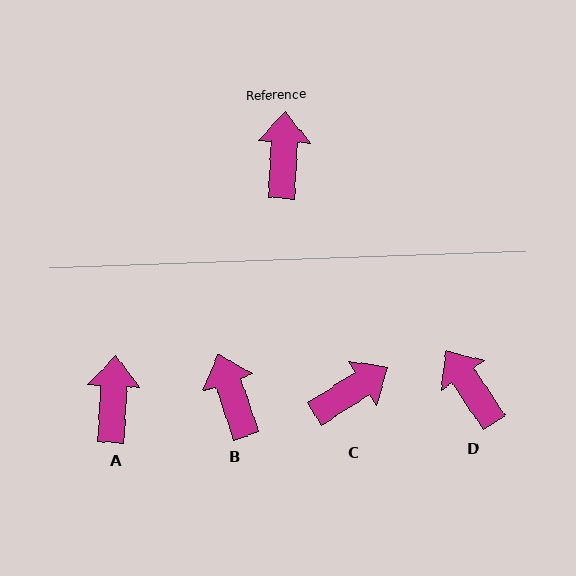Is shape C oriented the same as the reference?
No, it is off by about 54 degrees.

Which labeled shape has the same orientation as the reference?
A.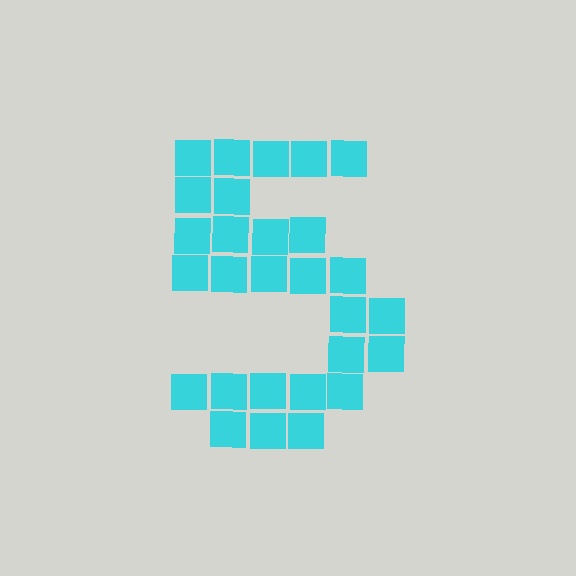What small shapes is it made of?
It is made of small squares.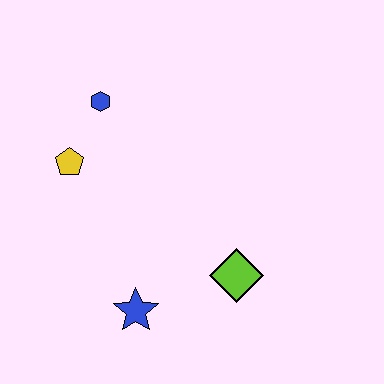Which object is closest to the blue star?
The lime diamond is closest to the blue star.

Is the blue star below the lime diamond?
Yes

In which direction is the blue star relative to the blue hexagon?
The blue star is below the blue hexagon.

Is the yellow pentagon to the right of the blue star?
No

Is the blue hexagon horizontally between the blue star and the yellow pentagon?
Yes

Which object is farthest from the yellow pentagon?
The lime diamond is farthest from the yellow pentagon.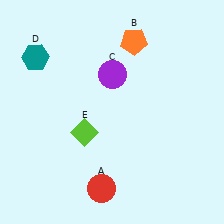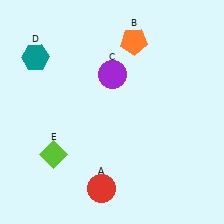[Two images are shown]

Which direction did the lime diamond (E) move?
The lime diamond (E) moved left.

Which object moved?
The lime diamond (E) moved left.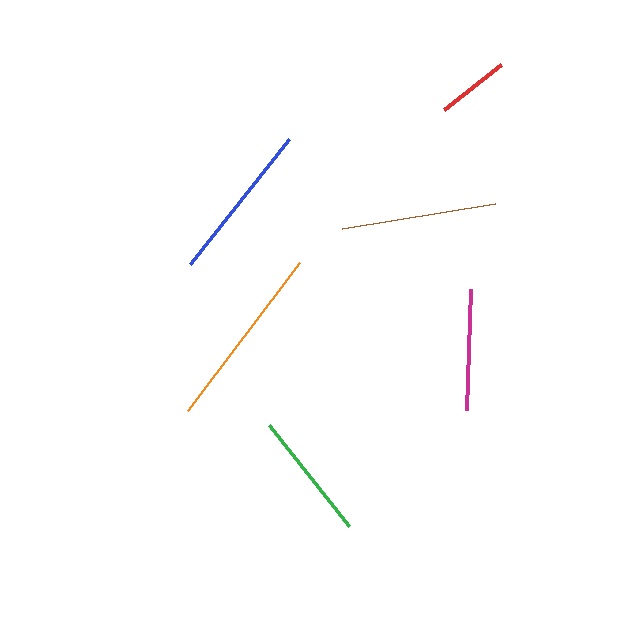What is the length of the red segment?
The red segment is approximately 73 pixels long.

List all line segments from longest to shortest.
From longest to shortest: orange, blue, brown, green, magenta, red.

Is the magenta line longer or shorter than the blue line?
The blue line is longer than the magenta line.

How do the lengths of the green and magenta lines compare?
The green and magenta lines are approximately the same length.